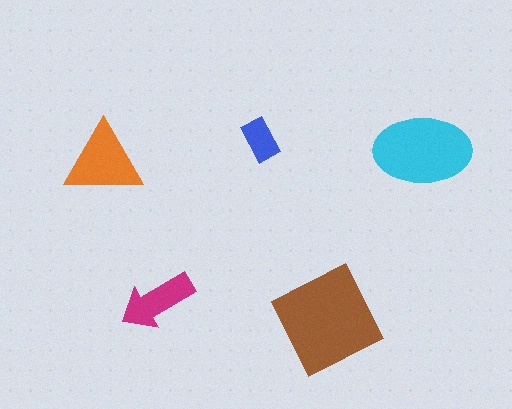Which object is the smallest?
The blue rectangle.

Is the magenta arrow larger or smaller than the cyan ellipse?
Smaller.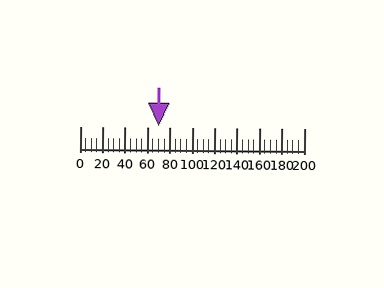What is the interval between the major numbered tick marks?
The major tick marks are spaced 20 units apart.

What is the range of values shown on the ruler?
The ruler shows values from 0 to 200.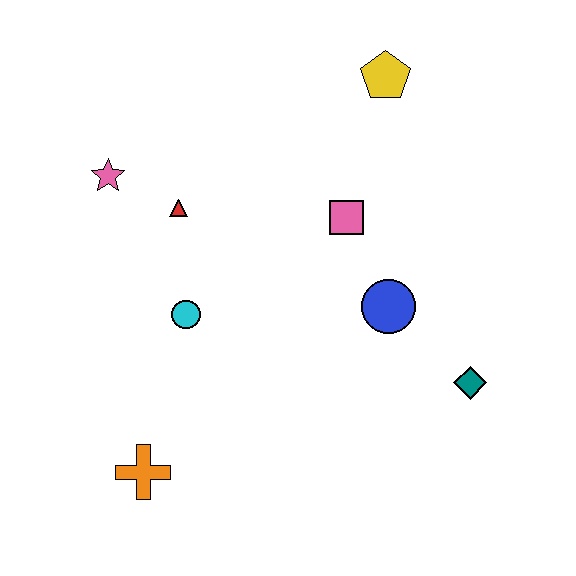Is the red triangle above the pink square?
Yes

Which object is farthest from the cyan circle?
The yellow pentagon is farthest from the cyan circle.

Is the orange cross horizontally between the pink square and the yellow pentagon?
No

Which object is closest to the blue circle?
The pink square is closest to the blue circle.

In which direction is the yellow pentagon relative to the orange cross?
The yellow pentagon is above the orange cross.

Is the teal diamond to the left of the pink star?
No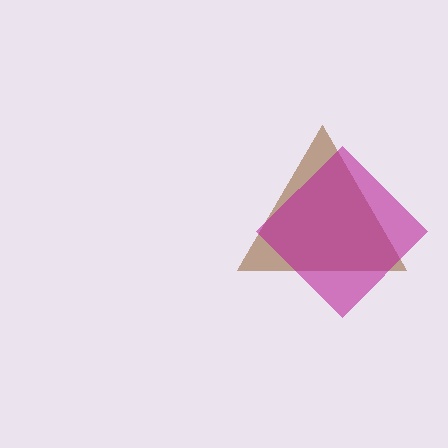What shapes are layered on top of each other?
The layered shapes are: a brown triangle, a magenta diamond.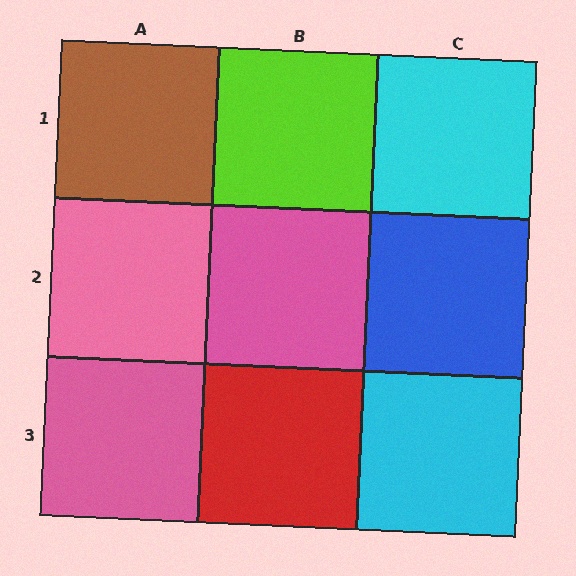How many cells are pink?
3 cells are pink.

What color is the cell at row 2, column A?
Pink.